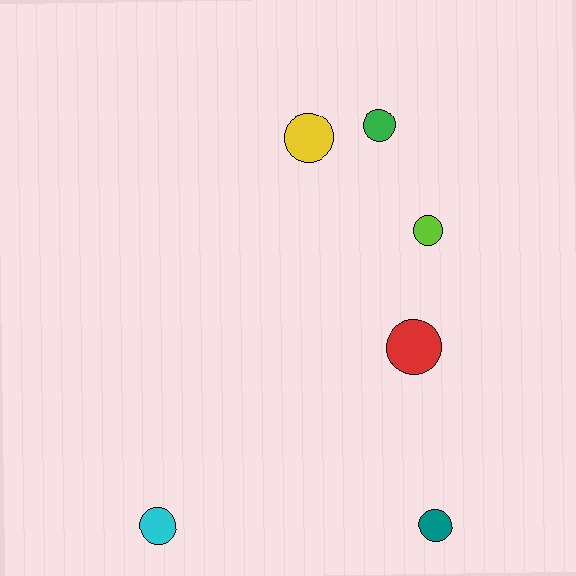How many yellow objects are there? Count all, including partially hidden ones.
There is 1 yellow object.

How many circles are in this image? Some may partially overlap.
There are 6 circles.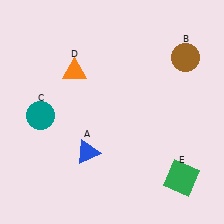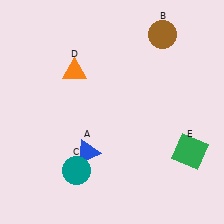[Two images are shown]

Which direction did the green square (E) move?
The green square (E) moved up.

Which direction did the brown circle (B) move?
The brown circle (B) moved left.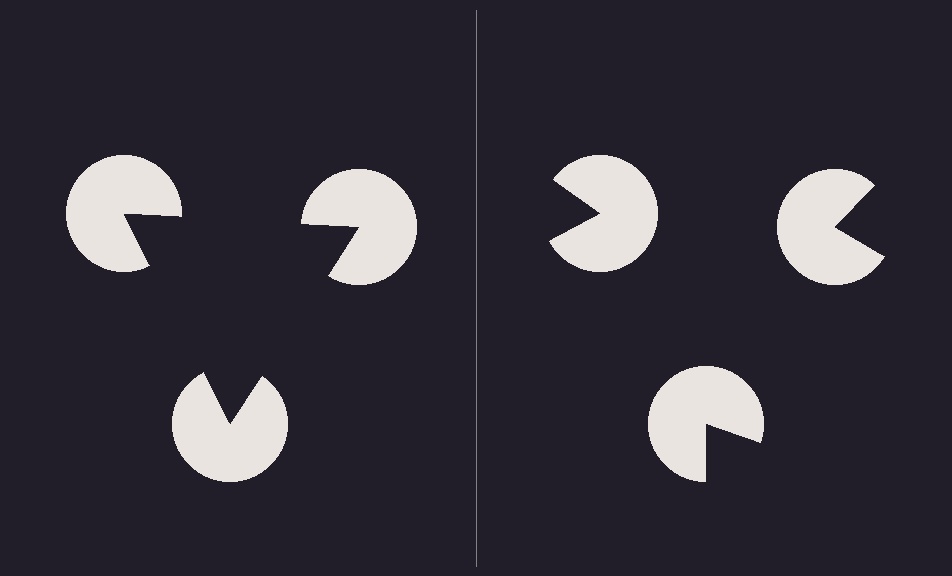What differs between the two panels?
The pac-man discs are positioned identically on both sides; only the wedge orientations differ. On the left they align to a triangle; on the right they are misaligned.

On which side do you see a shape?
An illusory triangle appears on the left side. On the right side the wedge cuts are rotated, so no coherent shape forms.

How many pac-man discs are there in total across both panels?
6 — 3 on each side.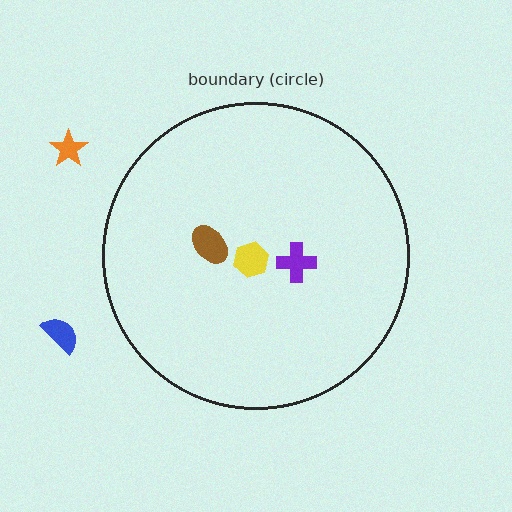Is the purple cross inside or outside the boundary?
Inside.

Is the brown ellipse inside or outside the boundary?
Inside.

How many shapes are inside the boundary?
3 inside, 2 outside.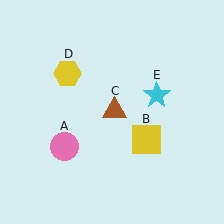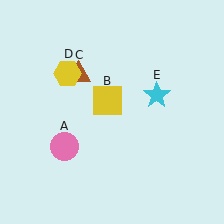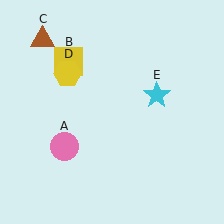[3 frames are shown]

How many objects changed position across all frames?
2 objects changed position: yellow square (object B), brown triangle (object C).